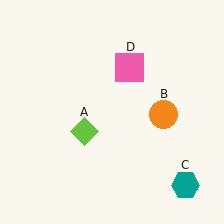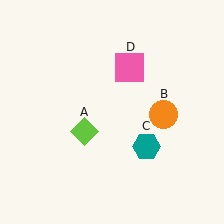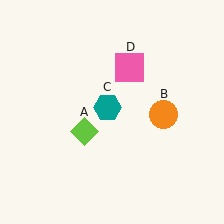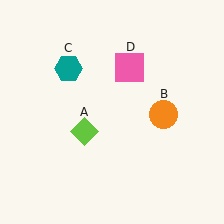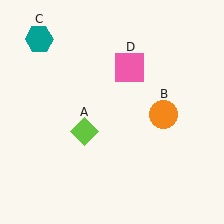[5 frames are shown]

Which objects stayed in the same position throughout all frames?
Lime diamond (object A) and orange circle (object B) and pink square (object D) remained stationary.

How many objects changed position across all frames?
1 object changed position: teal hexagon (object C).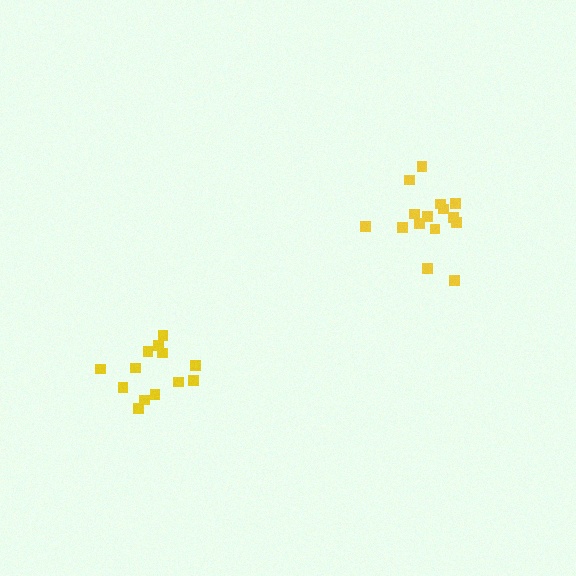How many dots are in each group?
Group 1: 15 dots, Group 2: 13 dots (28 total).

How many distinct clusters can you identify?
There are 2 distinct clusters.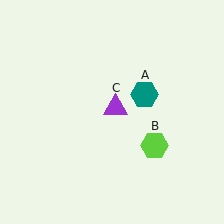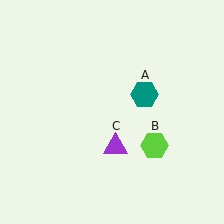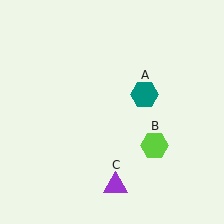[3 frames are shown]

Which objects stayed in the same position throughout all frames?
Teal hexagon (object A) and lime hexagon (object B) remained stationary.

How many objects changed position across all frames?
1 object changed position: purple triangle (object C).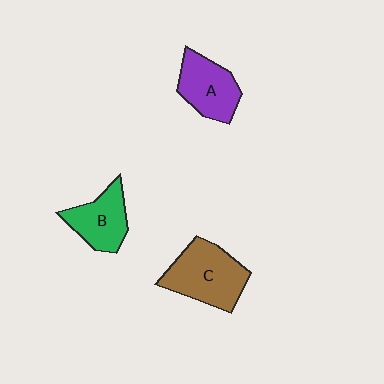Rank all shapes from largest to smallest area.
From largest to smallest: C (brown), A (purple), B (green).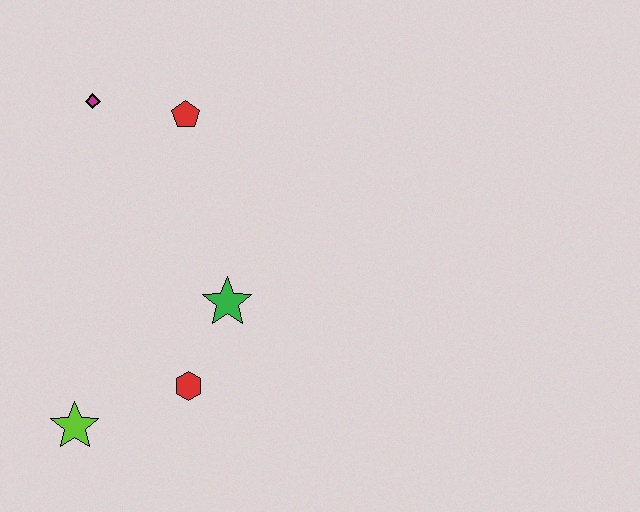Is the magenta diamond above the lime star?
Yes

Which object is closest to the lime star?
The red hexagon is closest to the lime star.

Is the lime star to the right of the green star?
No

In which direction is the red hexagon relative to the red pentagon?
The red hexagon is below the red pentagon.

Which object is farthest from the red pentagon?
The lime star is farthest from the red pentagon.